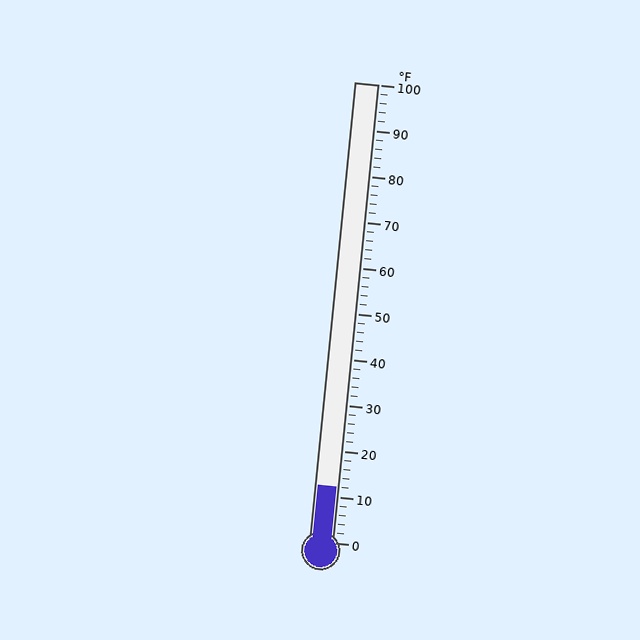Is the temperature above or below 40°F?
The temperature is below 40°F.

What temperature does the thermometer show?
The thermometer shows approximately 12°F.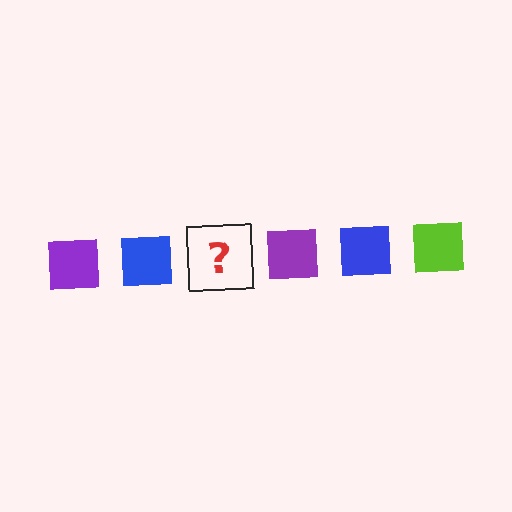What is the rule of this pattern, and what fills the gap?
The rule is that the pattern cycles through purple, blue, lime squares. The gap should be filled with a lime square.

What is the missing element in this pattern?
The missing element is a lime square.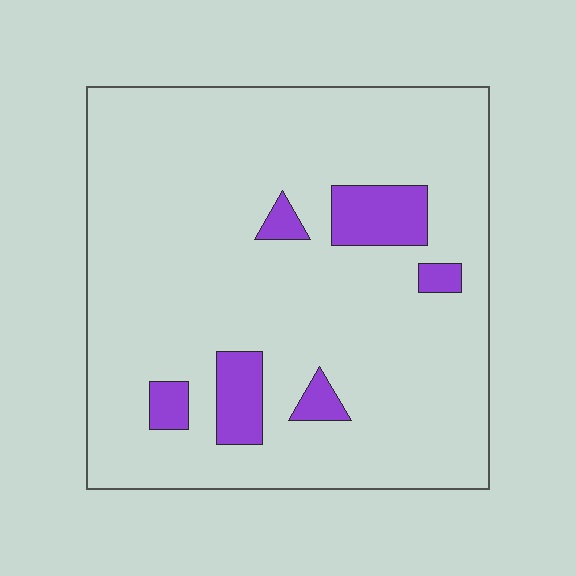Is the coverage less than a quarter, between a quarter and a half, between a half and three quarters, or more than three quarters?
Less than a quarter.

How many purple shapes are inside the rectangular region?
6.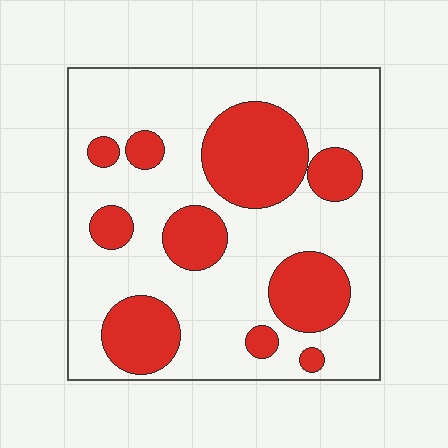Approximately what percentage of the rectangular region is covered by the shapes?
Approximately 30%.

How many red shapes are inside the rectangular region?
10.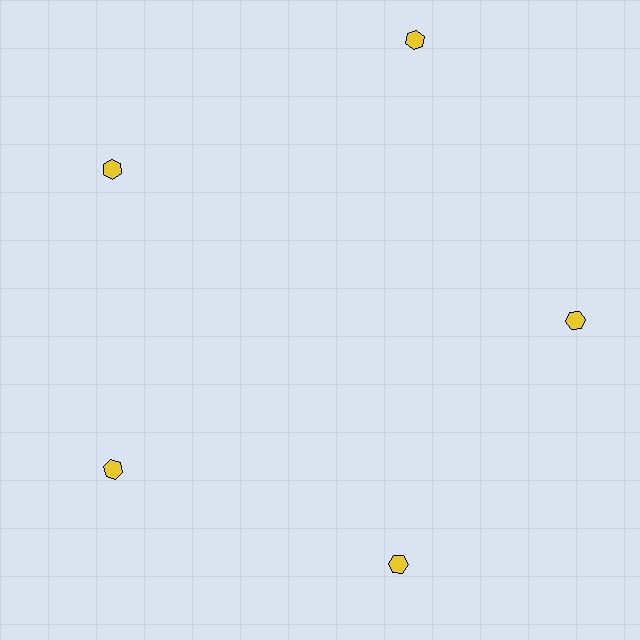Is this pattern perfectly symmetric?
No. The 5 yellow hexagons are arranged in a ring, but one element near the 1 o'clock position is pushed outward from the center, breaking the 5-fold rotational symmetry.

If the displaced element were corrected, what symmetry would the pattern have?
It would have 5-fold rotational symmetry — the pattern would map onto itself every 72 degrees.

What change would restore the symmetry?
The symmetry would be restored by moving it inward, back onto the ring so that all 5 hexagons sit at equal angles and equal distance from the center.